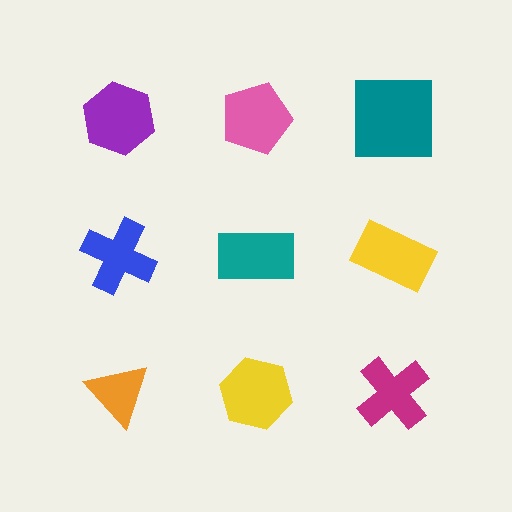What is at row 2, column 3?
A yellow rectangle.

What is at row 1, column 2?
A pink pentagon.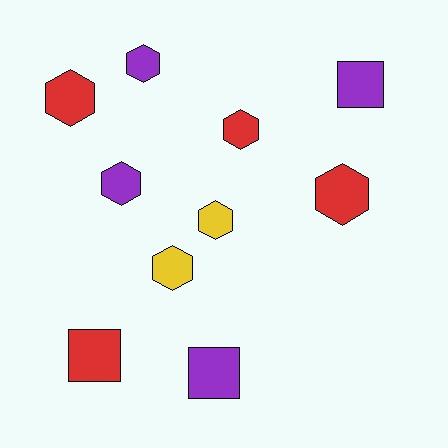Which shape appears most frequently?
Hexagon, with 7 objects.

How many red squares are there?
There is 1 red square.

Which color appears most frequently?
Purple, with 4 objects.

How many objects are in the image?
There are 10 objects.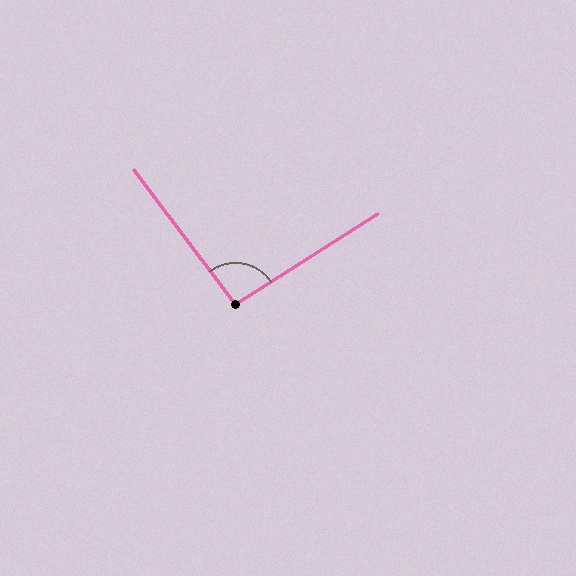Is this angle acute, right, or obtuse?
It is approximately a right angle.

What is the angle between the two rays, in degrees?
Approximately 94 degrees.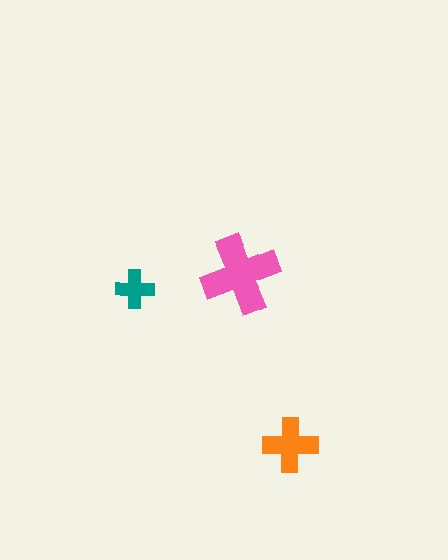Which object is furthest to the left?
The teal cross is leftmost.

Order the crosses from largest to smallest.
the pink one, the orange one, the teal one.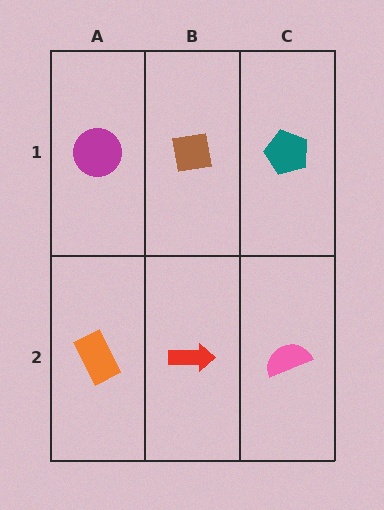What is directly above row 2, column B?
A brown square.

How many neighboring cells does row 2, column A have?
2.